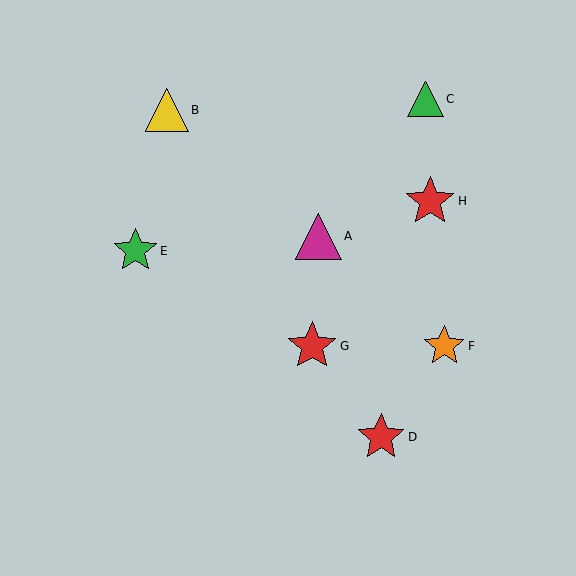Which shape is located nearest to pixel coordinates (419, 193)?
The red star (labeled H) at (430, 201) is nearest to that location.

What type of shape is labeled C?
Shape C is a green triangle.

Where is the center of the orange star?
The center of the orange star is at (444, 346).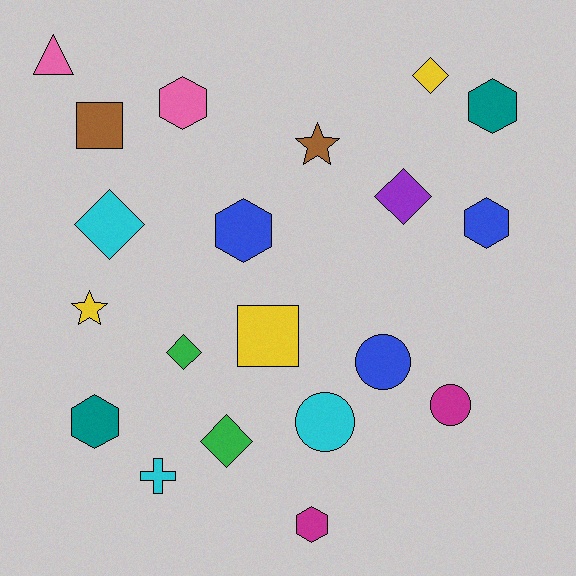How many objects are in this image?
There are 20 objects.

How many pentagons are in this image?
There are no pentagons.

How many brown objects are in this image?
There are 2 brown objects.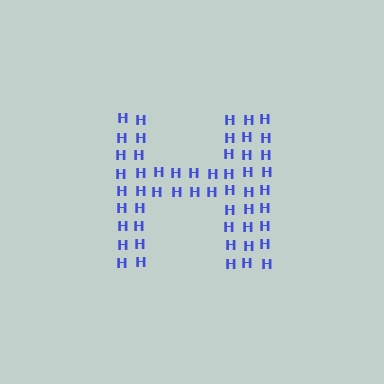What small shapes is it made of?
It is made of small letter H's.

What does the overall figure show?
The overall figure shows the letter H.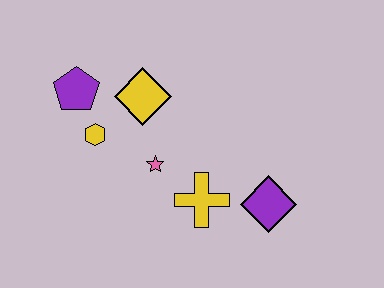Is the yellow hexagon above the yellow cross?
Yes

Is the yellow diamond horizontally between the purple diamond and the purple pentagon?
Yes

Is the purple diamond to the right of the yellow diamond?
Yes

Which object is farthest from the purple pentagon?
The purple diamond is farthest from the purple pentagon.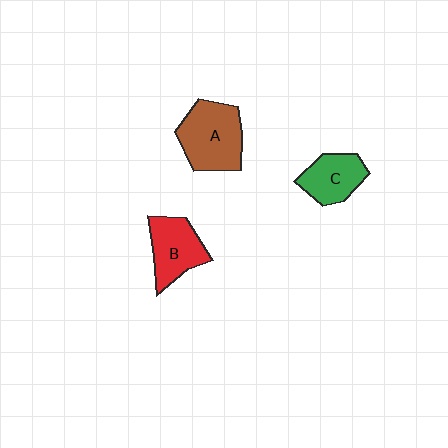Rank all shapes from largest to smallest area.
From largest to smallest: A (brown), B (red), C (green).